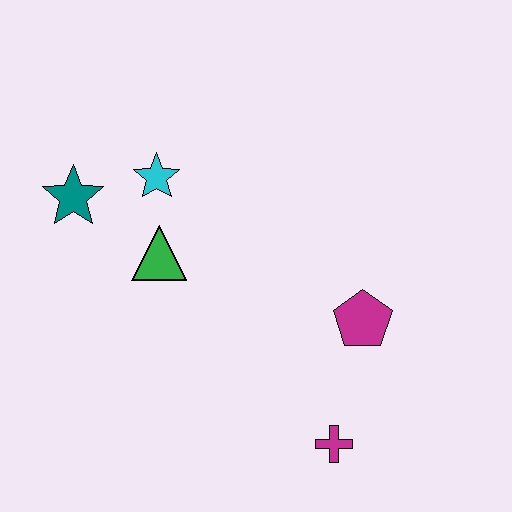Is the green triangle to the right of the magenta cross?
No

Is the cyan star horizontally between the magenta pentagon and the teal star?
Yes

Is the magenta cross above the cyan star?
No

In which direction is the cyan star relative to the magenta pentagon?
The cyan star is to the left of the magenta pentagon.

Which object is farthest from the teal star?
The magenta cross is farthest from the teal star.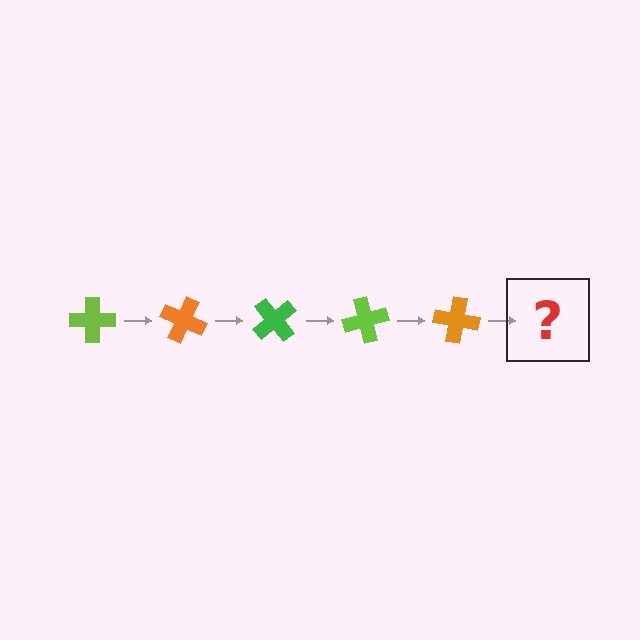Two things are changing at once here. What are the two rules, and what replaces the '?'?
The two rules are that it rotates 25 degrees each step and the color cycles through lime, orange, and green. The '?' should be a green cross, rotated 125 degrees from the start.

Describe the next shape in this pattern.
It should be a green cross, rotated 125 degrees from the start.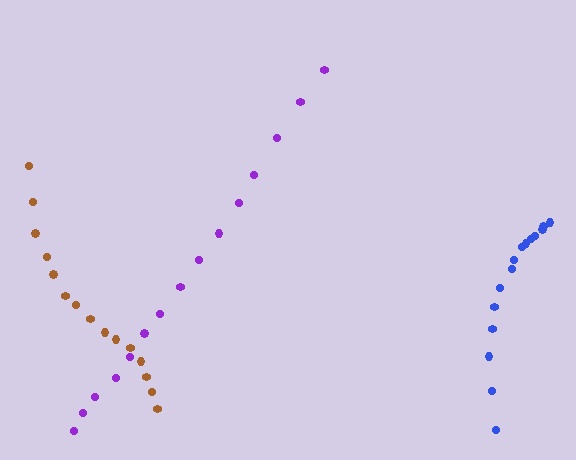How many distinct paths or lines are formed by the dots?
There are 3 distinct paths.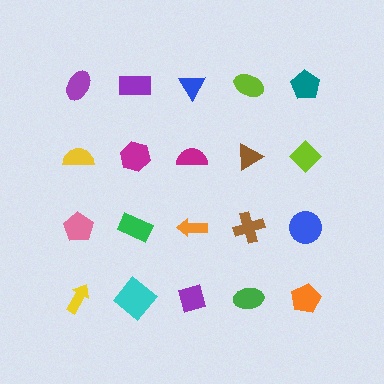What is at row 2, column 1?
A yellow semicircle.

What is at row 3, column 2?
A green rectangle.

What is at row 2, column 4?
A brown triangle.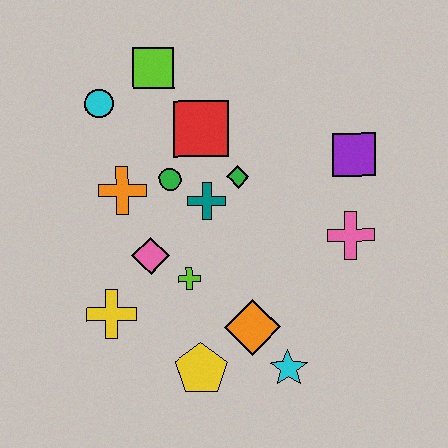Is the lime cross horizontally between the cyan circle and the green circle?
No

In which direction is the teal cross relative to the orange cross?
The teal cross is to the right of the orange cross.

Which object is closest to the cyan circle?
The lime square is closest to the cyan circle.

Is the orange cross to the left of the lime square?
Yes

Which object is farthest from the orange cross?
The cyan star is farthest from the orange cross.